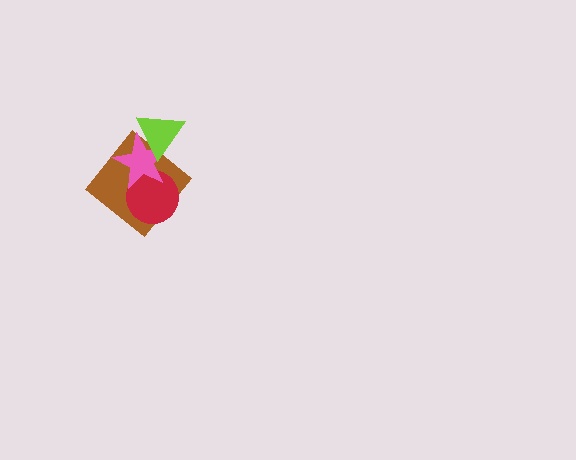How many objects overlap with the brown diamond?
3 objects overlap with the brown diamond.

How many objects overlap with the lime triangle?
2 objects overlap with the lime triangle.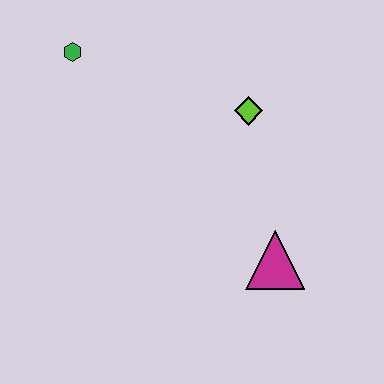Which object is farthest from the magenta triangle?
The green hexagon is farthest from the magenta triangle.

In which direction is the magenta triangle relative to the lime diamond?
The magenta triangle is below the lime diamond.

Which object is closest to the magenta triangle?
The lime diamond is closest to the magenta triangle.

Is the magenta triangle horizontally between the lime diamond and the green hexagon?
No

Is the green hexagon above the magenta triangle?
Yes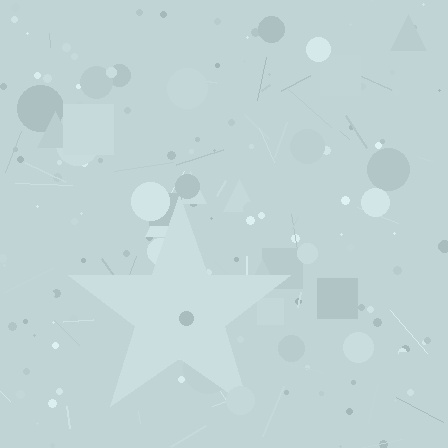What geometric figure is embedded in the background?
A star is embedded in the background.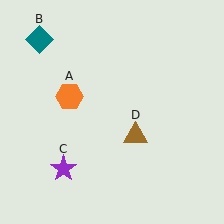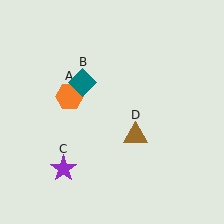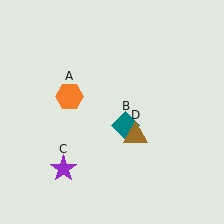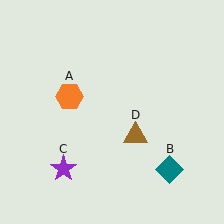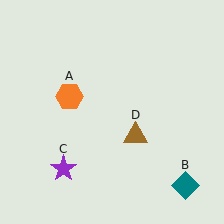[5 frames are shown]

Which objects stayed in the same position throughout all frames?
Orange hexagon (object A) and purple star (object C) and brown triangle (object D) remained stationary.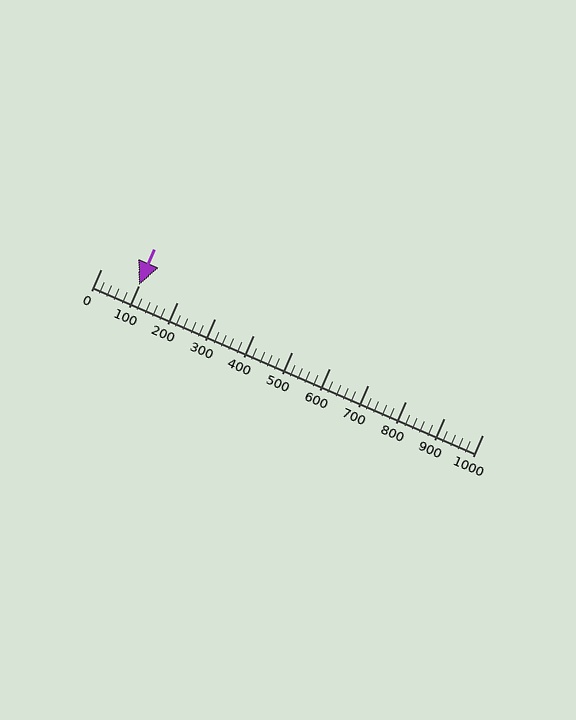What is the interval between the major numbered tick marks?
The major tick marks are spaced 100 units apart.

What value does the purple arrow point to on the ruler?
The purple arrow points to approximately 100.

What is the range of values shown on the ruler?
The ruler shows values from 0 to 1000.